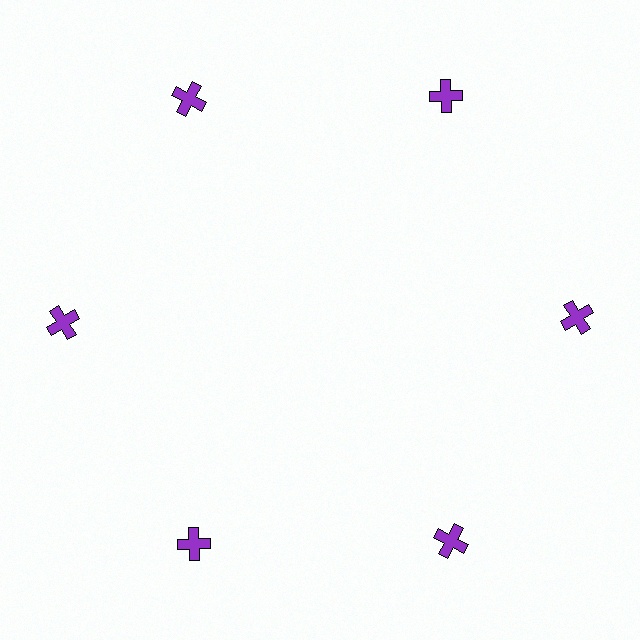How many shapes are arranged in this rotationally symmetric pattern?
There are 6 shapes, arranged in 6 groups of 1.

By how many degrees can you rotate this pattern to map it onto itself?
The pattern maps onto itself every 60 degrees of rotation.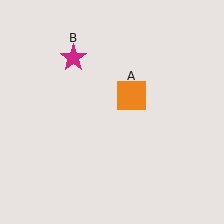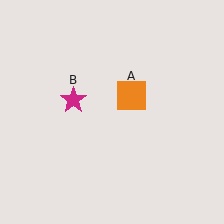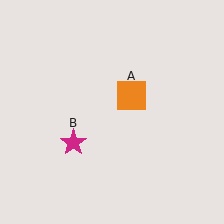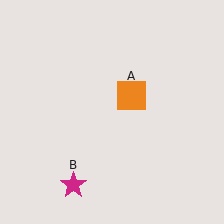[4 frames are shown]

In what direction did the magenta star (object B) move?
The magenta star (object B) moved down.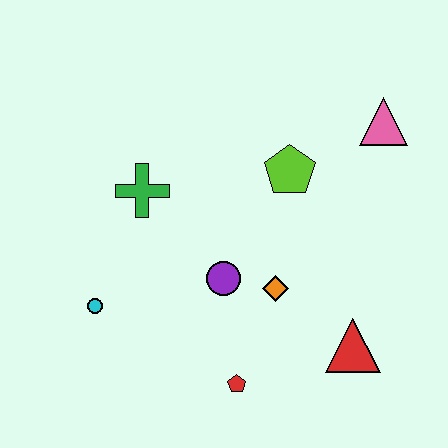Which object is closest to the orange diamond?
The purple circle is closest to the orange diamond.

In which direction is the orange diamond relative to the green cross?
The orange diamond is to the right of the green cross.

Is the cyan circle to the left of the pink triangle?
Yes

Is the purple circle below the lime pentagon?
Yes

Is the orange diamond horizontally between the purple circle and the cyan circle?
No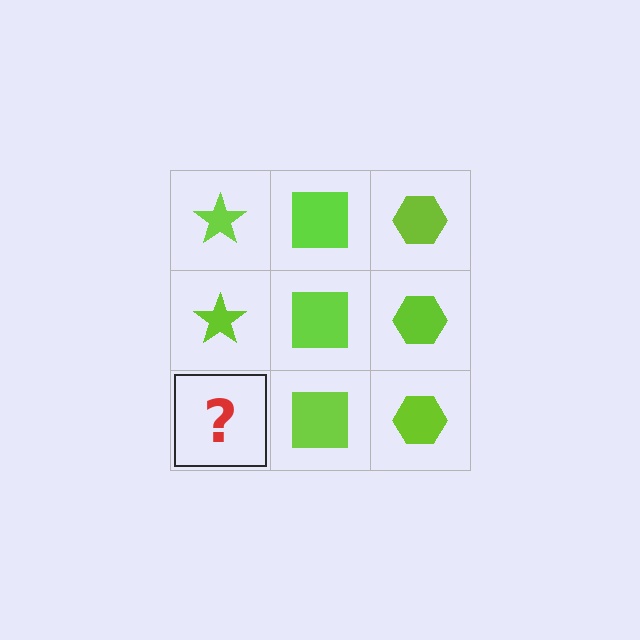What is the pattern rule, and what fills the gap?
The rule is that each column has a consistent shape. The gap should be filled with a lime star.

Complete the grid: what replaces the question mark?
The question mark should be replaced with a lime star.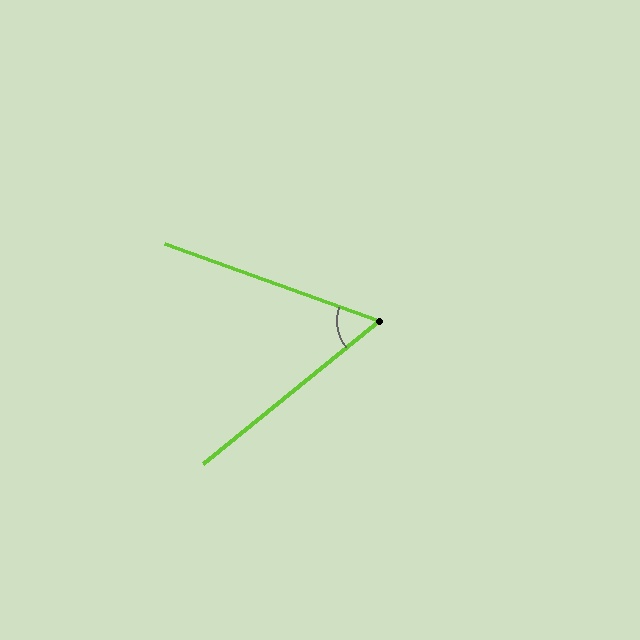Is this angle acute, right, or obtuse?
It is acute.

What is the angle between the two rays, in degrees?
Approximately 59 degrees.